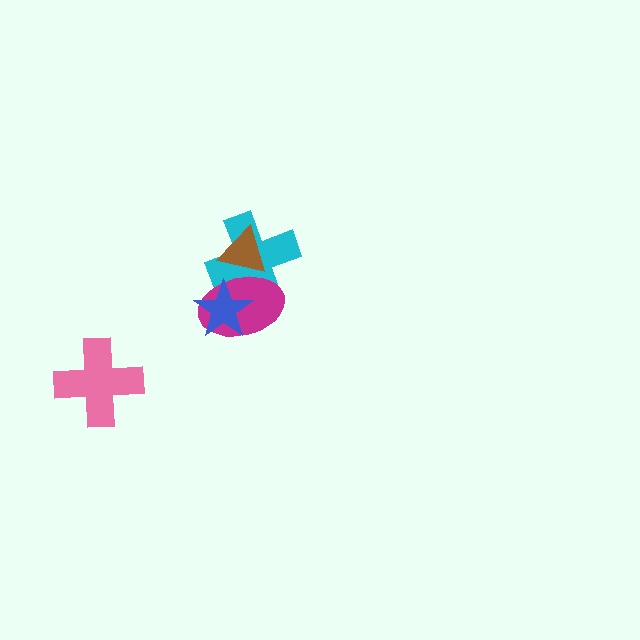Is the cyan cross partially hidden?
Yes, it is partially covered by another shape.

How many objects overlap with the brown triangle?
2 objects overlap with the brown triangle.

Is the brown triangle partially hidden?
Yes, it is partially covered by another shape.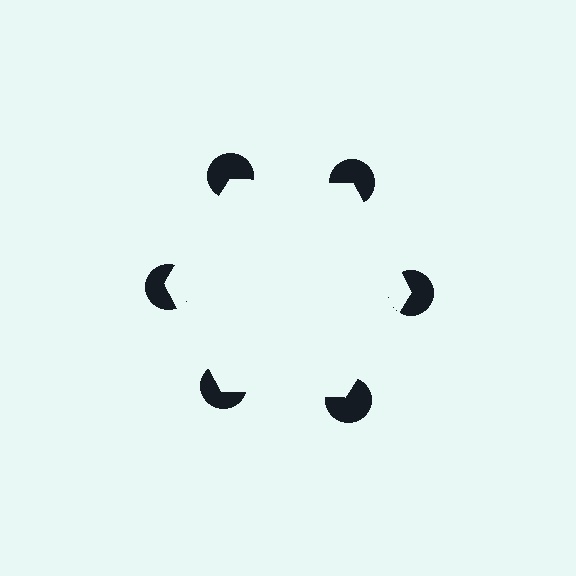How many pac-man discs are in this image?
There are 6 — one at each vertex of the illusory hexagon.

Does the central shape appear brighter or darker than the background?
It typically appears slightly brighter than the background, even though no actual brightness change is drawn.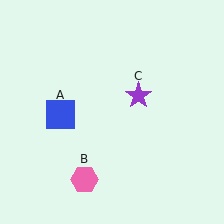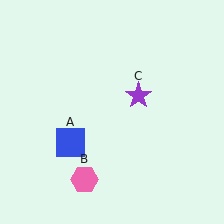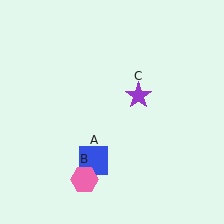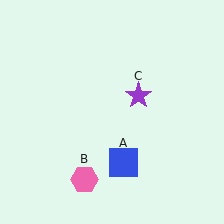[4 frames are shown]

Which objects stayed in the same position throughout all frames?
Pink hexagon (object B) and purple star (object C) remained stationary.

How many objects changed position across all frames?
1 object changed position: blue square (object A).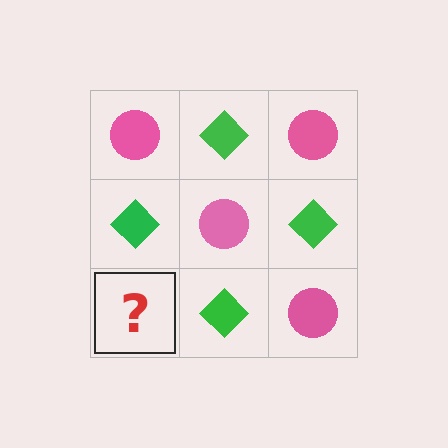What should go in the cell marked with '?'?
The missing cell should contain a pink circle.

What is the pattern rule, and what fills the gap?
The rule is that it alternates pink circle and green diamond in a checkerboard pattern. The gap should be filled with a pink circle.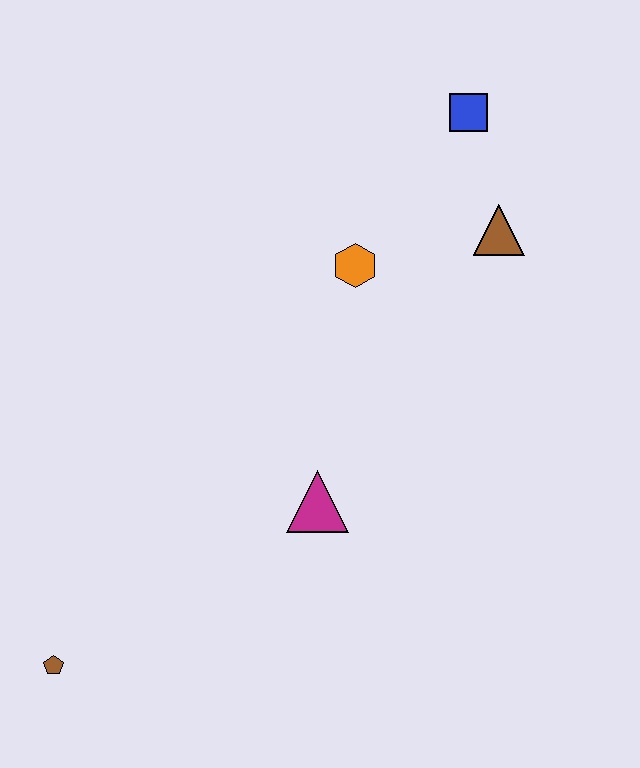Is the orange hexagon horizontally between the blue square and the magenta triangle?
Yes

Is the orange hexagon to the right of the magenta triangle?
Yes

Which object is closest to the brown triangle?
The blue square is closest to the brown triangle.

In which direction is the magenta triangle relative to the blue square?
The magenta triangle is below the blue square.